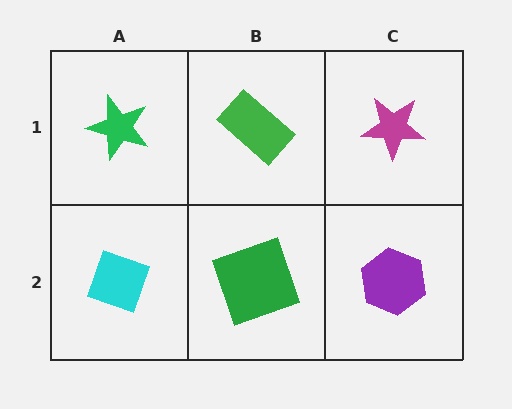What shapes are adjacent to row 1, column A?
A cyan diamond (row 2, column A), a green rectangle (row 1, column B).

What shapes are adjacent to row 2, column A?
A green star (row 1, column A), a green square (row 2, column B).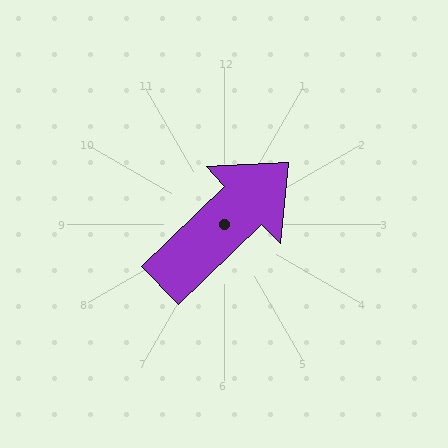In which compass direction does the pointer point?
Northeast.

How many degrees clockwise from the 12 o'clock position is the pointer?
Approximately 46 degrees.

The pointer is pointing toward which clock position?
Roughly 2 o'clock.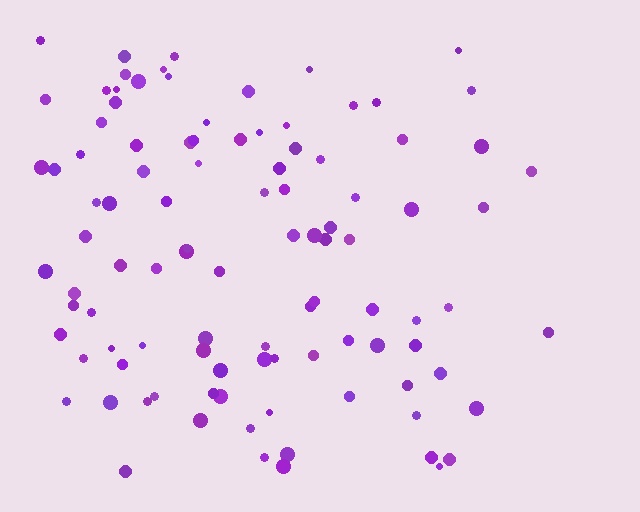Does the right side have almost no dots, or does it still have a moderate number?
Still a moderate number, just noticeably fewer than the left.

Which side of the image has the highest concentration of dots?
The left.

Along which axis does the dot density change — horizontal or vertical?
Horizontal.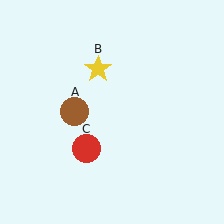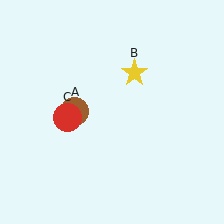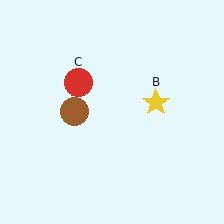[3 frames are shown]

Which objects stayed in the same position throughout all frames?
Brown circle (object A) remained stationary.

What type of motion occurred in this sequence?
The yellow star (object B), red circle (object C) rotated clockwise around the center of the scene.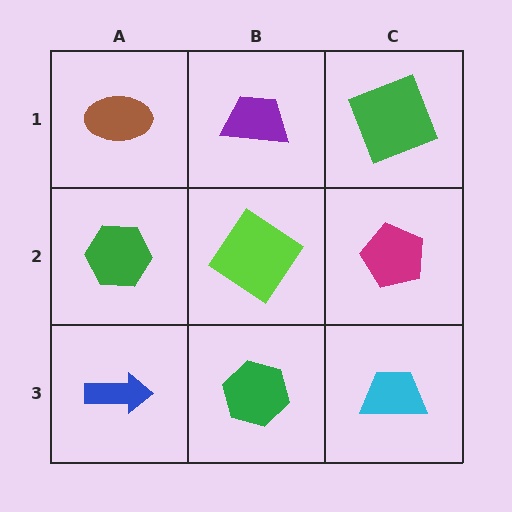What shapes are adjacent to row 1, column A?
A green hexagon (row 2, column A), a purple trapezoid (row 1, column B).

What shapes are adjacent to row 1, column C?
A magenta pentagon (row 2, column C), a purple trapezoid (row 1, column B).